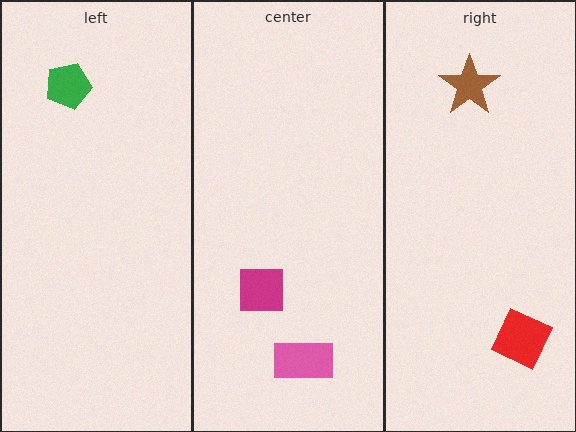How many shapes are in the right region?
2.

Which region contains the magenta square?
The center region.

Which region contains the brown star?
The right region.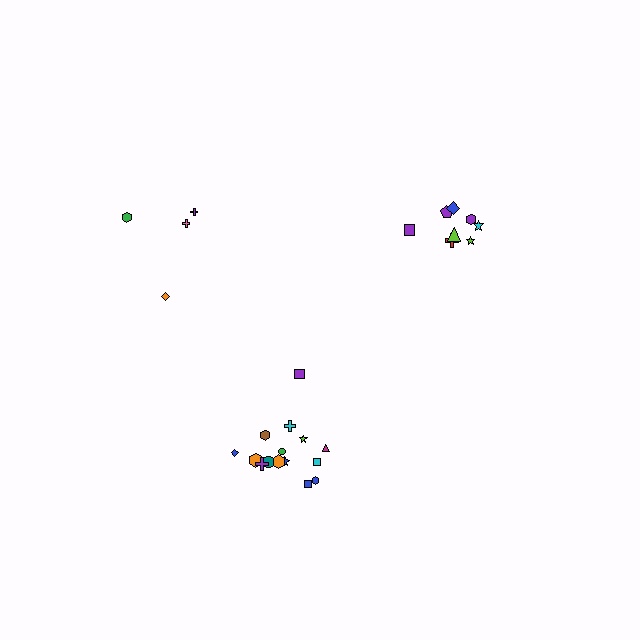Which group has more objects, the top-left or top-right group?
The top-right group.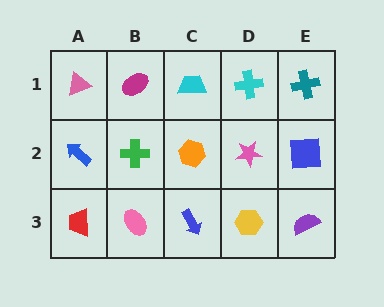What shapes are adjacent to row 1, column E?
A blue square (row 2, column E), a cyan cross (row 1, column D).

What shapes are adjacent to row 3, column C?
An orange hexagon (row 2, column C), a pink ellipse (row 3, column B), a yellow hexagon (row 3, column D).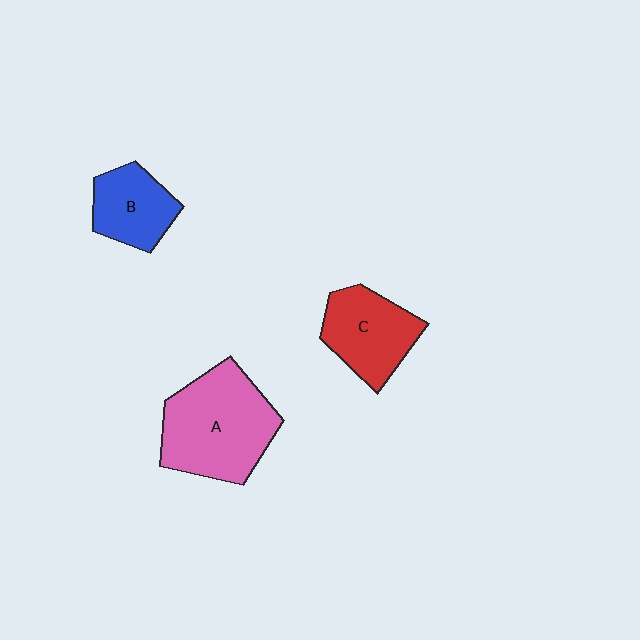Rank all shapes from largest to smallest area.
From largest to smallest: A (pink), C (red), B (blue).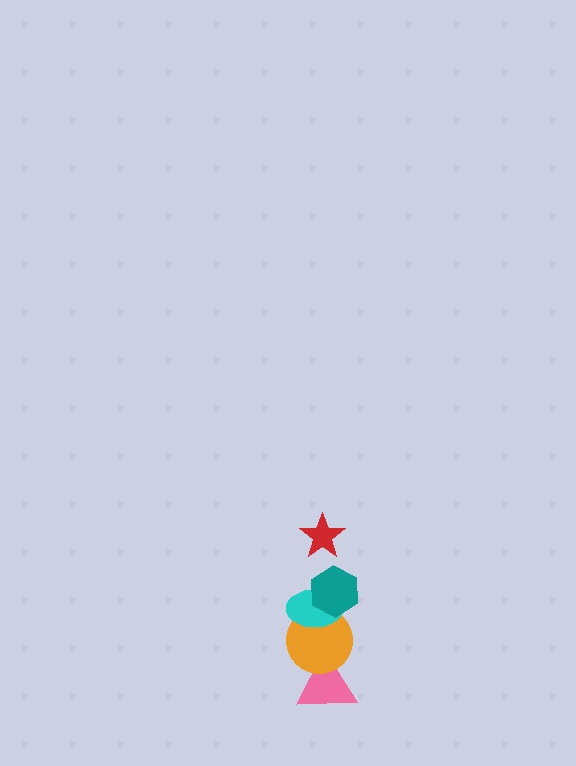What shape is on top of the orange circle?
The cyan ellipse is on top of the orange circle.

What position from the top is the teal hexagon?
The teal hexagon is 2nd from the top.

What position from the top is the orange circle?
The orange circle is 4th from the top.